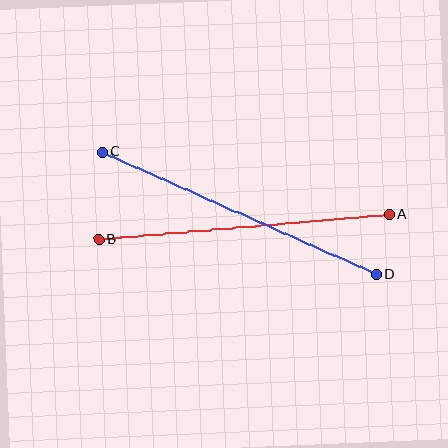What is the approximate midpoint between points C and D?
The midpoint is at approximately (239, 213) pixels.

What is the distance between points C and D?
The distance is approximately 300 pixels.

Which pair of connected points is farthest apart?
Points C and D are farthest apart.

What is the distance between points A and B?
The distance is approximately 292 pixels.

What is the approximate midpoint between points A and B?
The midpoint is at approximately (244, 227) pixels.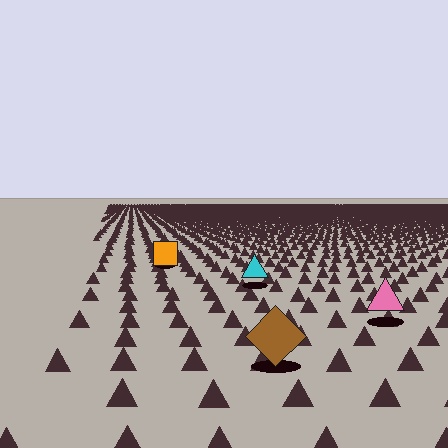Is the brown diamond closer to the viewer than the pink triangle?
Yes. The brown diamond is closer — you can tell from the texture gradient: the ground texture is coarser near it.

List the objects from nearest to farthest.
From nearest to farthest: the brown diamond, the pink triangle, the cyan triangle, the orange square.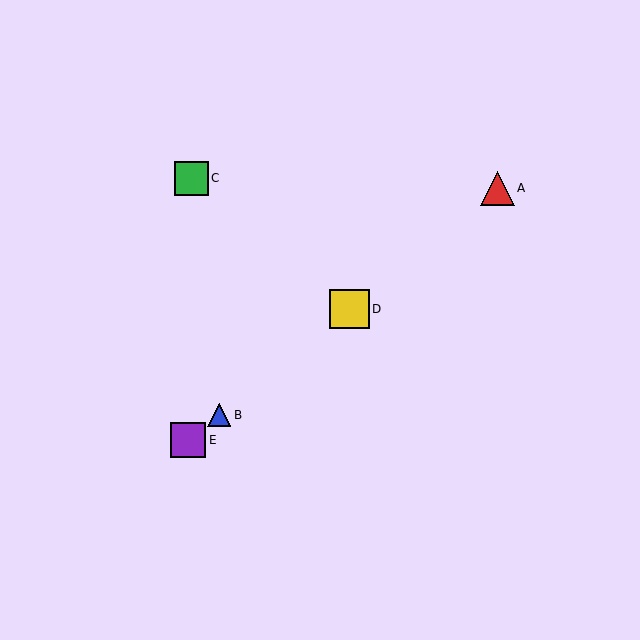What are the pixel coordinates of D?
Object D is at (349, 309).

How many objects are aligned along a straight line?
4 objects (A, B, D, E) are aligned along a straight line.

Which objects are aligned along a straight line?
Objects A, B, D, E are aligned along a straight line.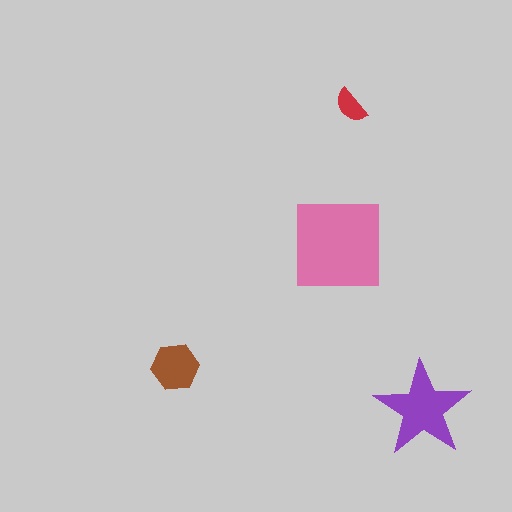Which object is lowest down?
The purple star is bottommost.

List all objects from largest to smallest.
The pink square, the purple star, the brown hexagon, the red semicircle.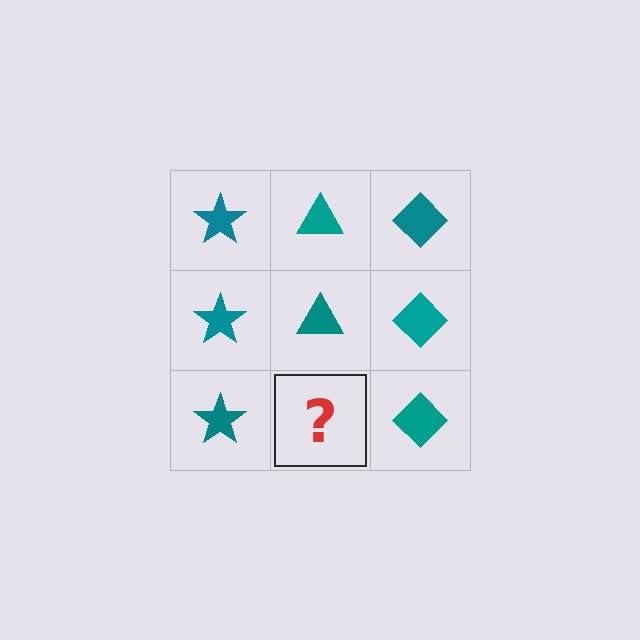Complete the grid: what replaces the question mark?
The question mark should be replaced with a teal triangle.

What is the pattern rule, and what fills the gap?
The rule is that each column has a consistent shape. The gap should be filled with a teal triangle.